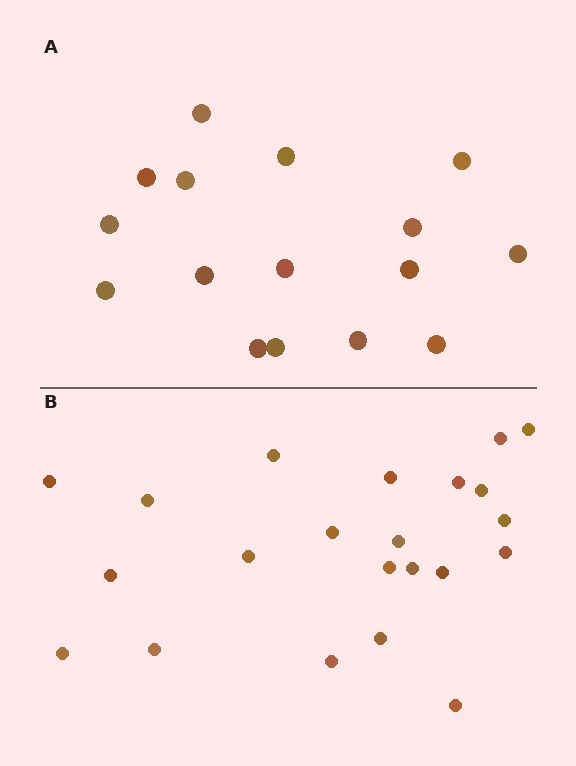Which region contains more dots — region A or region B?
Region B (the bottom region) has more dots.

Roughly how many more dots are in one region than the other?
Region B has about 6 more dots than region A.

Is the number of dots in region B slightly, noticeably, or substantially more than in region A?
Region B has noticeably more, but not dramatically so. The ratio is roughly 1.4 to 1.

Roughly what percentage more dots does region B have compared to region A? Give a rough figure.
About 40% more.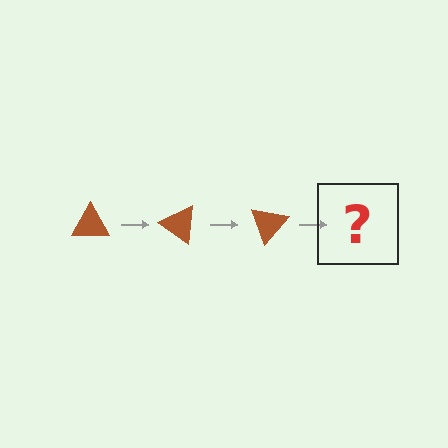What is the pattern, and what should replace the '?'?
The pattern is that the triangle rotates 35 degrees each step. The '?' should be a brown triangle rotated 105 degrees.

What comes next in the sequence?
The next element should be a brown triangle rotated 105 degrees.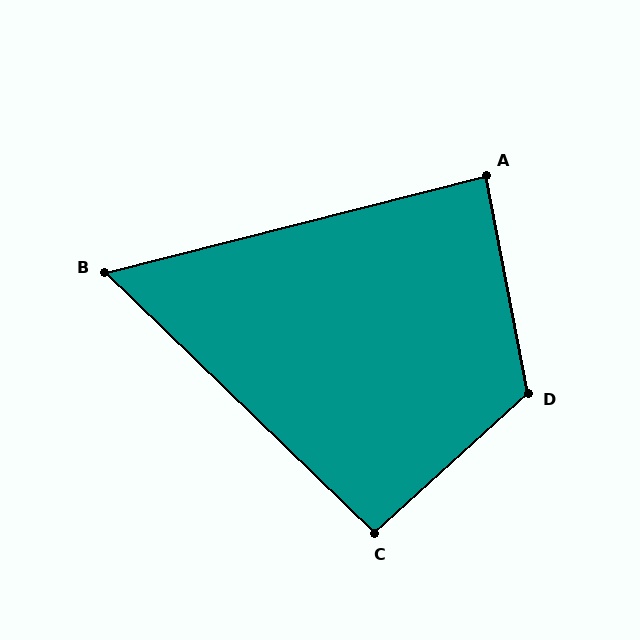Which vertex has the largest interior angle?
D, at approximately 122 degrees.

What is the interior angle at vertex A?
Approximately 87 degrees (approximately right).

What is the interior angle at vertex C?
Approximately 93 degrees (approximately right).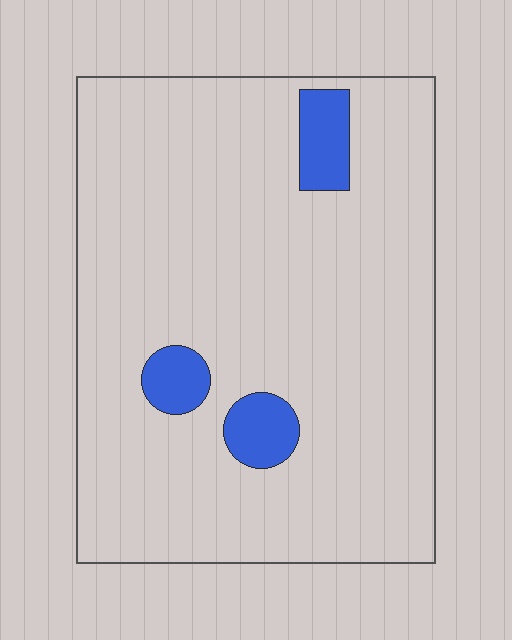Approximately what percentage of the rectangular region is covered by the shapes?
Approximately 10%.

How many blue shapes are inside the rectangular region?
3.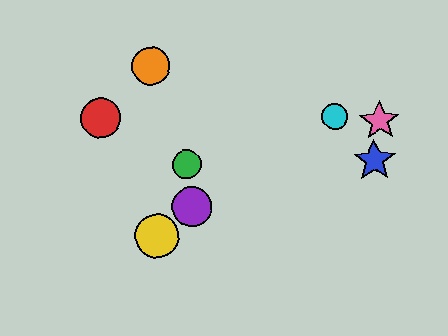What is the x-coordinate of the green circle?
The green circle is at x≈187.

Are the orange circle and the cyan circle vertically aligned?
No, the orange circle is at x≈151 and the cyan circle is at x≈335.